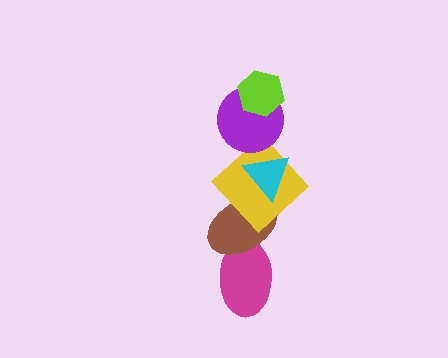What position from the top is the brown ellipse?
The brown ellipse is 5th from the top.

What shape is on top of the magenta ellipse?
The brown ellipse is on top of the magenta ellipse.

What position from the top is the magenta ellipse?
The magenta ellipse is 6th from the top.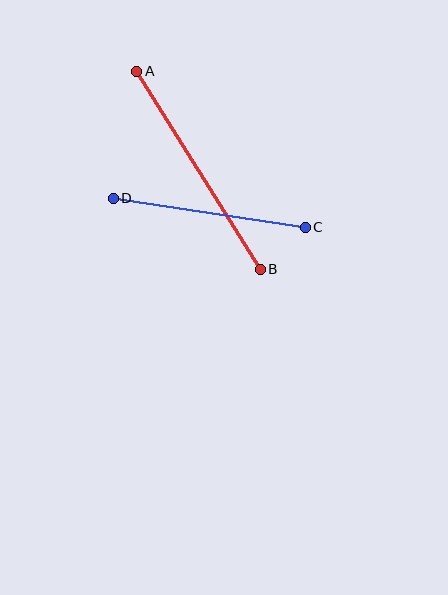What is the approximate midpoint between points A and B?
The midpoint is at approximately (198, 170) pixels.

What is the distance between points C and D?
The distance is approximately 194 pixels.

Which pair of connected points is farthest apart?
Points A and B are farthest apart.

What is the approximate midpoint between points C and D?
The midpoint is at approximately (209, 213) pixels.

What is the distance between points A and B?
The distance is approximately 233 pixels.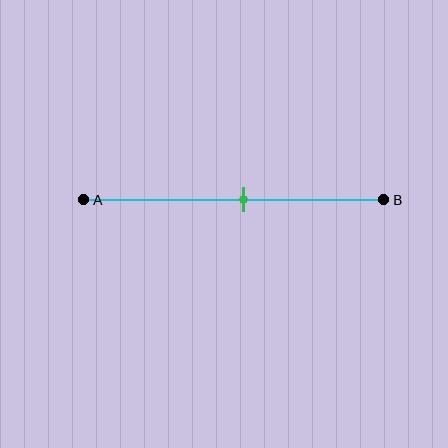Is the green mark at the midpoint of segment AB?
No, the mark is at about 55% from A, not at the 50% midpoint.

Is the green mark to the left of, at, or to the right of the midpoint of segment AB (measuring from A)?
The green mark is to the right of the midpoint of segment AB.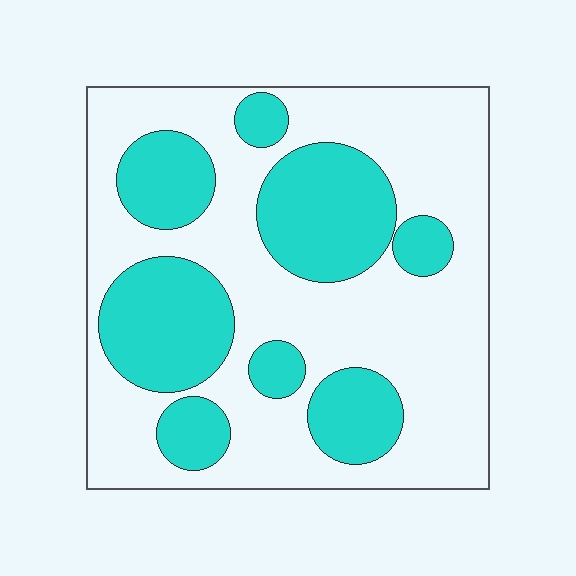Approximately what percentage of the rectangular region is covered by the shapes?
Approximately 35%.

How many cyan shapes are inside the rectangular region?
8.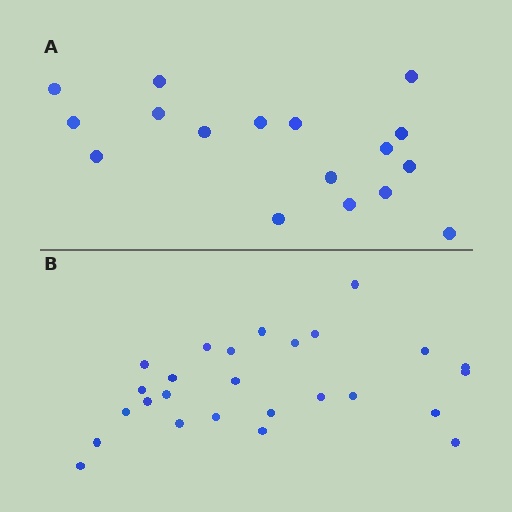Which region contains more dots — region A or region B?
Region B (the bottom region) has more dots.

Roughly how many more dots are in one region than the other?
Region B has roughly 8 or so more dots than region A.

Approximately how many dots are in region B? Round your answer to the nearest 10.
About 30 dots. (The exact count is 26, which rounds to 30.)